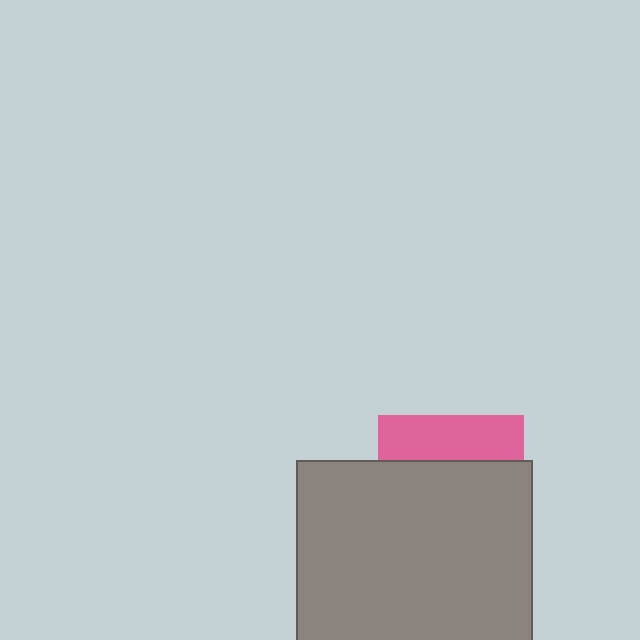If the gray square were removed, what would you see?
You would see the complete pink square.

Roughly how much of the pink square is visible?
A small part of it is visible (roughly 30%).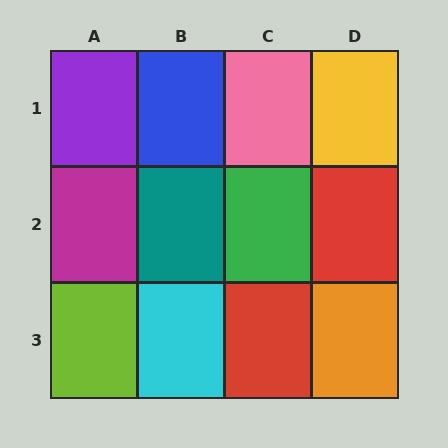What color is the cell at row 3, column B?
Cyan.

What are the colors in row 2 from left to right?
Magenta, teal, green, red.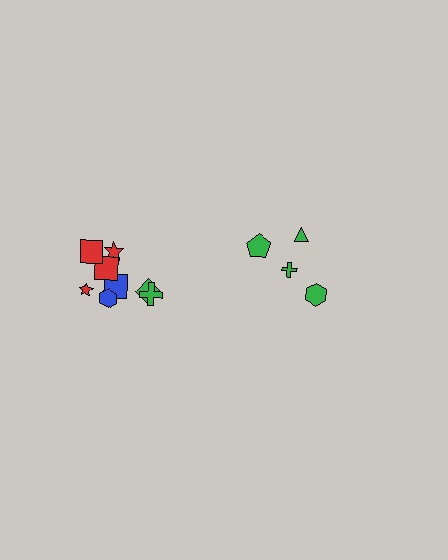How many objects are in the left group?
There are 8 objects.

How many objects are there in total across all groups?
There are 12 objects.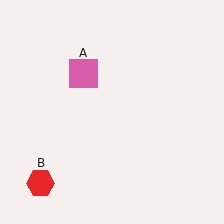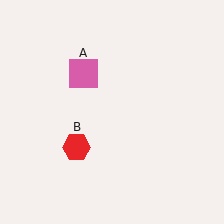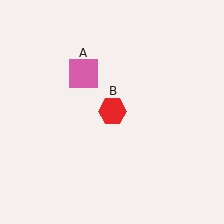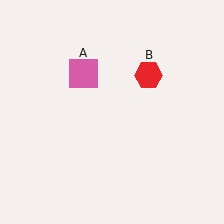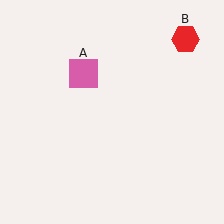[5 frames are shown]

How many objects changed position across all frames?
1 object changed position: red hexagon (object B).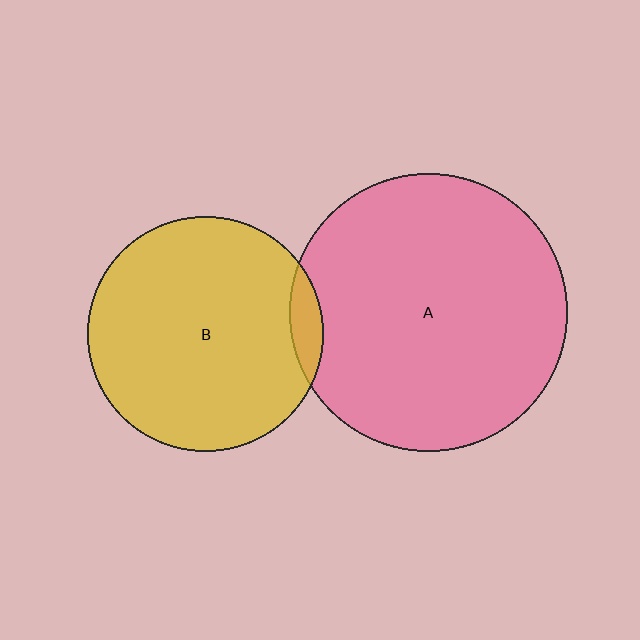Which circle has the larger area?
Circle A (pink).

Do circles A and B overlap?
Yes.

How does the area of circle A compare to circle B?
Approximately 1.4 times.